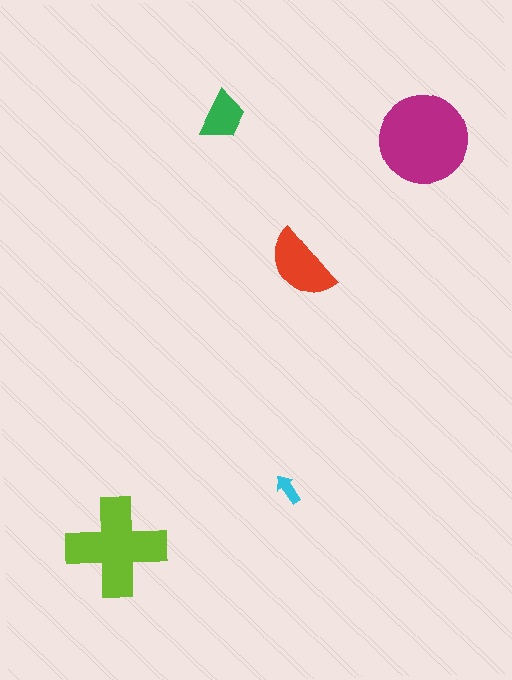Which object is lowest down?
The lime cross is bottommost.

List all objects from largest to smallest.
The magenta circle, the lime cross, the red semicircle, the green trapezoid, the cyan arrow.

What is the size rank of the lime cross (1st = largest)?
2nd.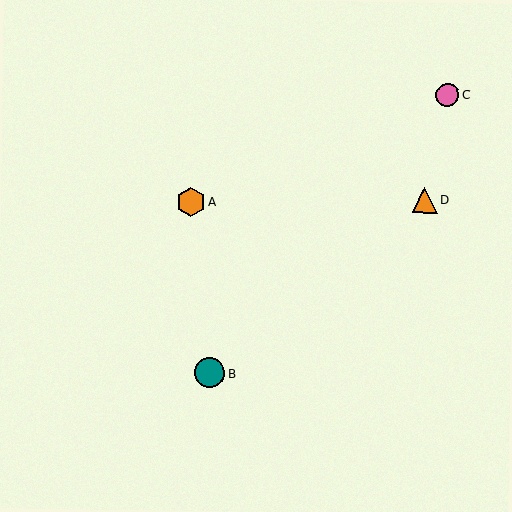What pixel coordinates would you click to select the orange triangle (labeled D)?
Click at (425, 200) to select the orange triangle D.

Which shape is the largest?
The teal circle (labeled B) is the largest.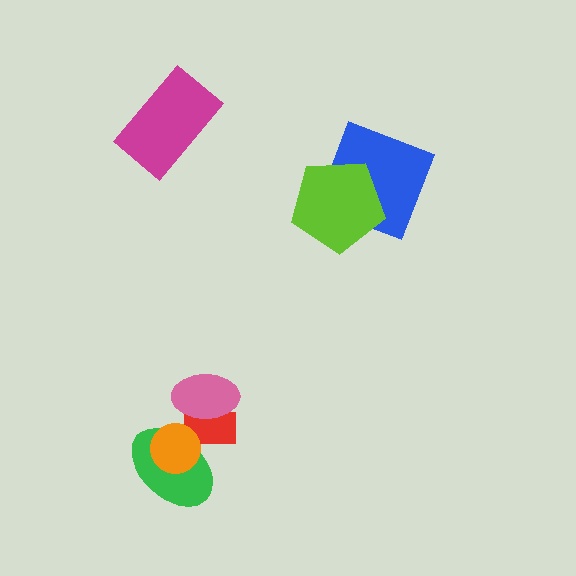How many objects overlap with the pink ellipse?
1 object overlaps with the pink ellipse.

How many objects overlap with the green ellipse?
2 objects overlap with the green ellipse.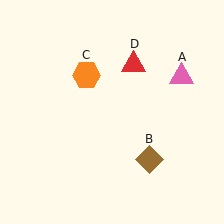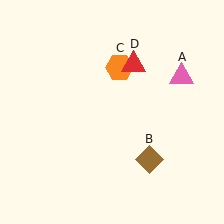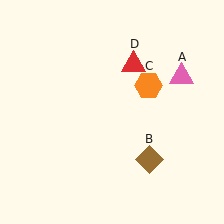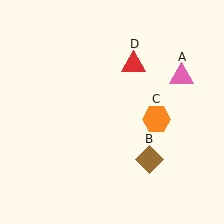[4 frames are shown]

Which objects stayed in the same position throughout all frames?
Pink triangle (object A) and brown diamond (object B) and red triangle (object D) remained stationary.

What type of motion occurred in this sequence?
The orange hexagon (object C) rotated clockwise around the center of the scene.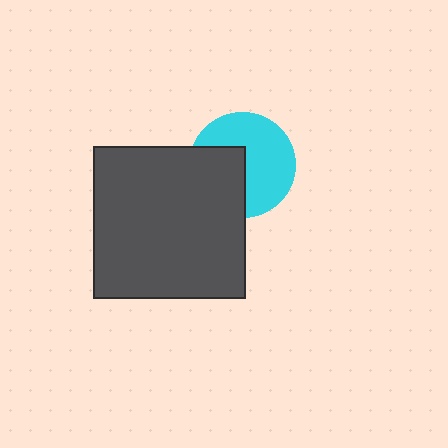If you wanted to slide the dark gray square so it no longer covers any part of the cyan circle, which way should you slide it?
Slide it toward the lower-left — that is the most direct way to separate the two shapes.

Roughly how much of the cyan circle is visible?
About half of it is visible (roughly 61%).